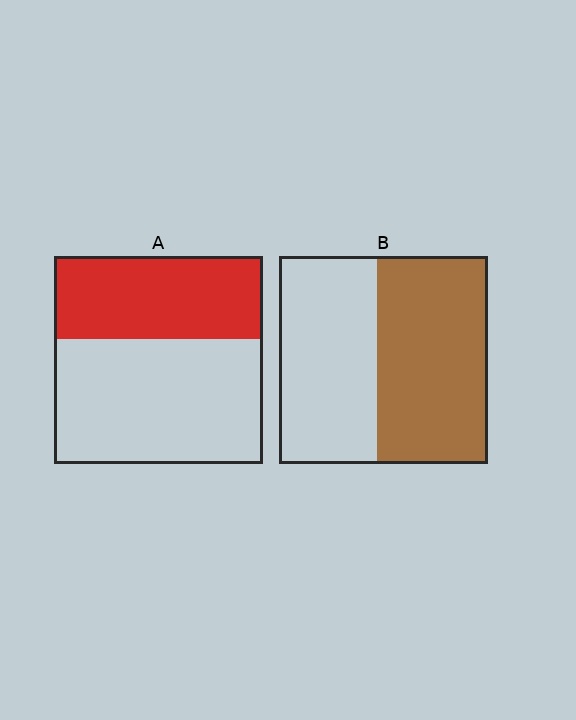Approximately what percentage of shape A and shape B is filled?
A is approximately 40% and B is approximately 55%.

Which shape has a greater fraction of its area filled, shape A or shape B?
Shape B.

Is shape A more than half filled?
No.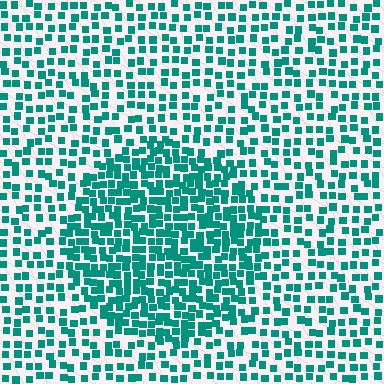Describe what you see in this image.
The image contains small teal elements arranged at two different densities. A circle-shaped region is visible where the elements are more densely packed than the surrounding area.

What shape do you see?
I see a circle.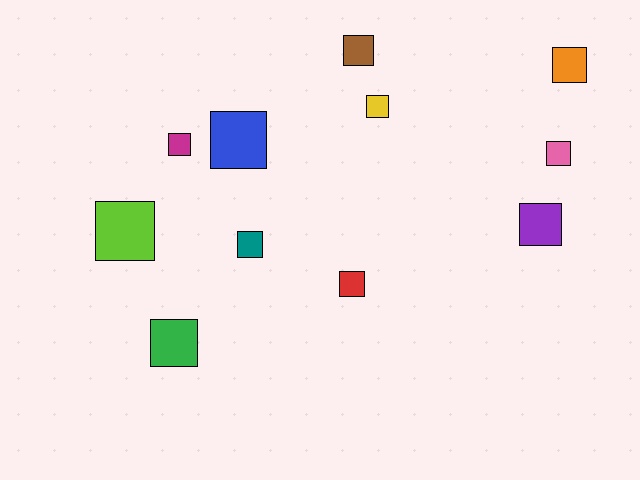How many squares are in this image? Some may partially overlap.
There are 11 squares.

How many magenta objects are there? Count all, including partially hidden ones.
There is 1 magenta object.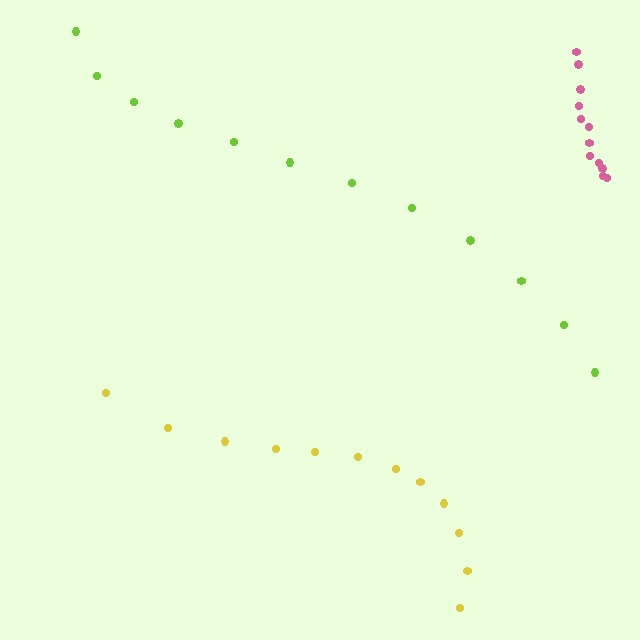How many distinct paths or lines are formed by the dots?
There are 3 distinct paths.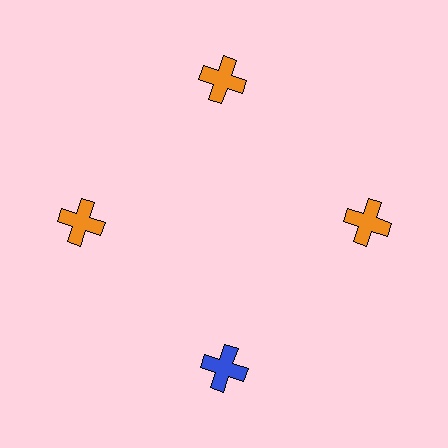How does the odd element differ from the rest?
It has a different color: blue instead of orange.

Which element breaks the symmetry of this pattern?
The blue cross at roughly the 6 o'clock position breaks the symmetry. All other shapes are orange crosses.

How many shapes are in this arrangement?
There are 4 shapes arranged in a ring pattern.